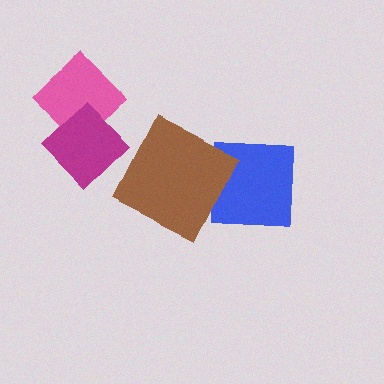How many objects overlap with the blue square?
1 object overlaps with the blue square.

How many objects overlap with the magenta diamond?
1 object overlaps with the magenta diamond.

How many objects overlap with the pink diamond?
1 object overlaps with the pink diamond.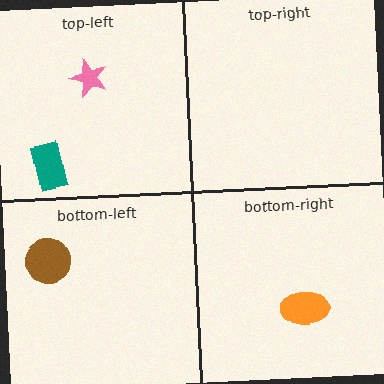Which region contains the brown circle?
The bottom-left region.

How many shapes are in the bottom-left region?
1.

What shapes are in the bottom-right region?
The orange ellipse.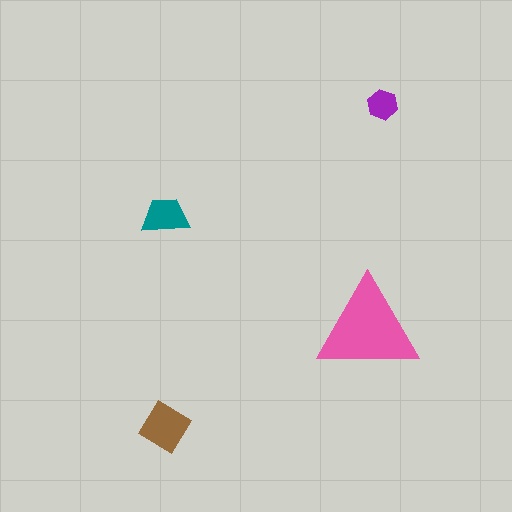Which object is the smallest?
The purple hexagon.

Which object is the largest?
The pink triangle.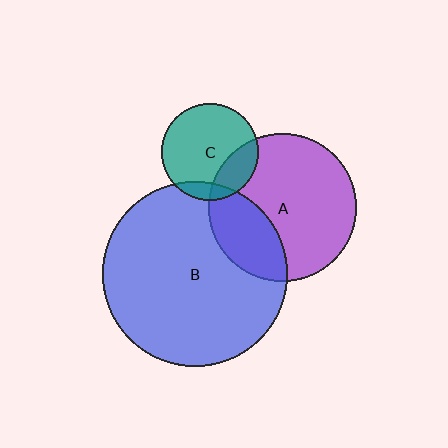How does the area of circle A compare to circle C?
Approximately 2.4 times.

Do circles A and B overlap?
Yes.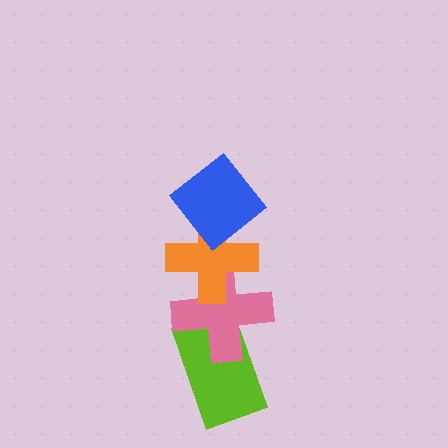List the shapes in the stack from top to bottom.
From top to bottom: the blue diamond, the orange cross, the pink cross, the lime rectangle.